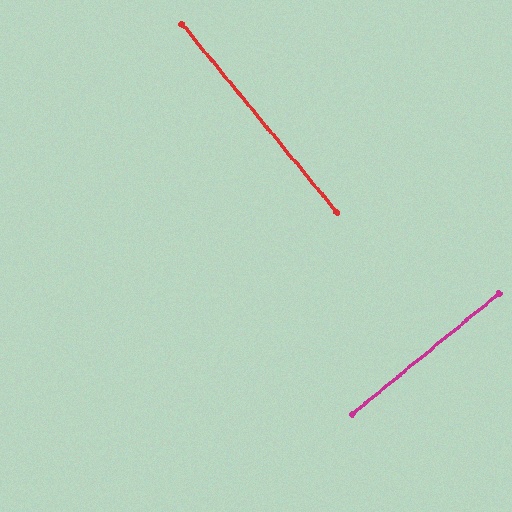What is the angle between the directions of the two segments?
Approximately 90 degrees.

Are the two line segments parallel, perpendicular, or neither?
Perpendicular — they meet at approximately 90°.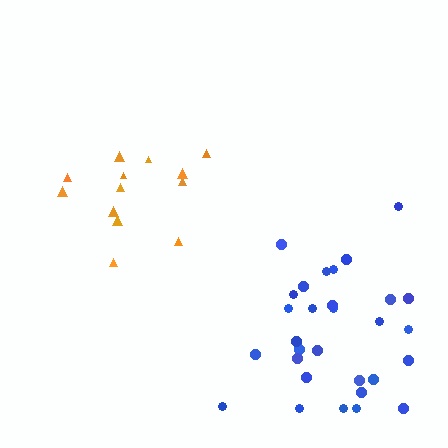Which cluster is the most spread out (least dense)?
Orange.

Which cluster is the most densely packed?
Blue.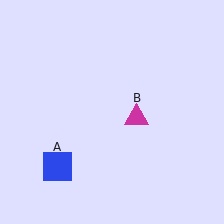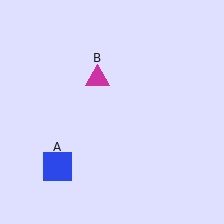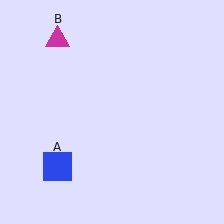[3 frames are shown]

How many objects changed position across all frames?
1 object changed position: magenta triangle (object B).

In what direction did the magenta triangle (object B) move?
The magenta triangle (object B) moved up and to the left.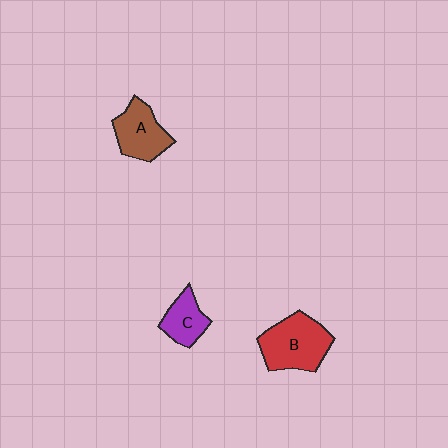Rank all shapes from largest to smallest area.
From largest to smallest: B (red), A (brown), C (purple).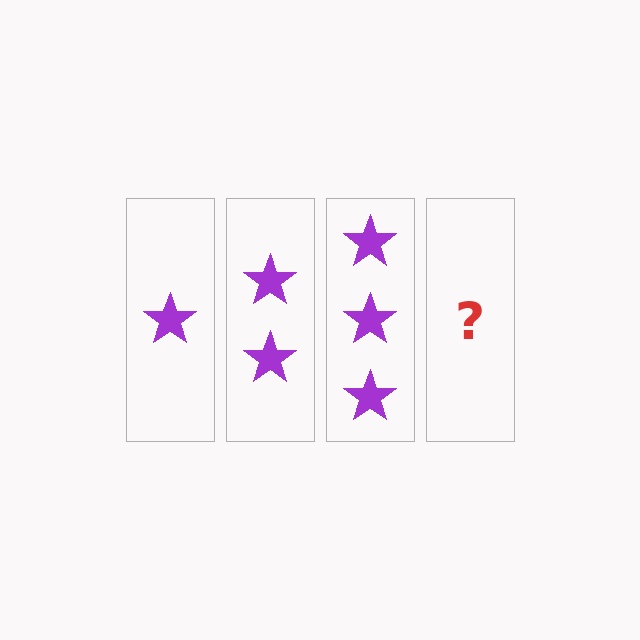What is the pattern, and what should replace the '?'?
The pattern is that each step adds one more star. The '?' should be 4 stars.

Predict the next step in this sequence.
The next step is 4 stars.